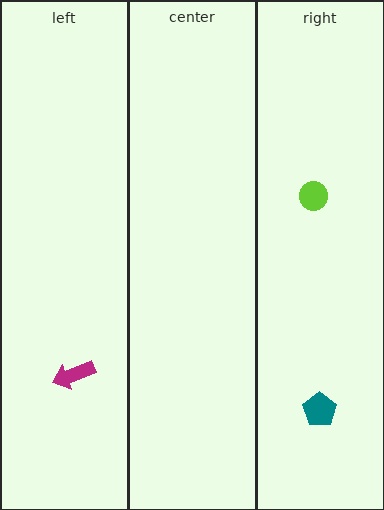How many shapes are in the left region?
1.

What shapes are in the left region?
The magenta arrow.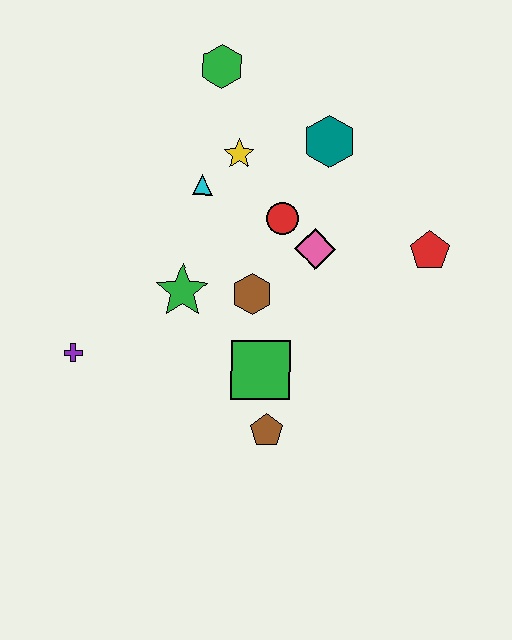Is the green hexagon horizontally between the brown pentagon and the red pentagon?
No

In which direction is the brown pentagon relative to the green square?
The brown pentagon is below the green square.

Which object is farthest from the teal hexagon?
The purple cross is farthest from the teal hexagon.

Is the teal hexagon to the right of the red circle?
Yes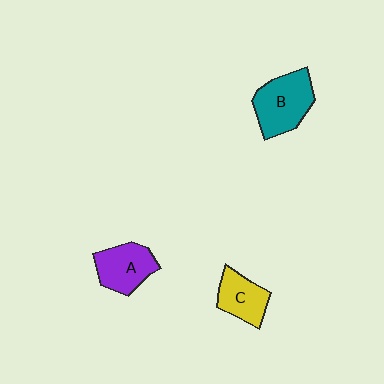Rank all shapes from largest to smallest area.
From largest to smallest: B (teal), A (purple), C (yellow).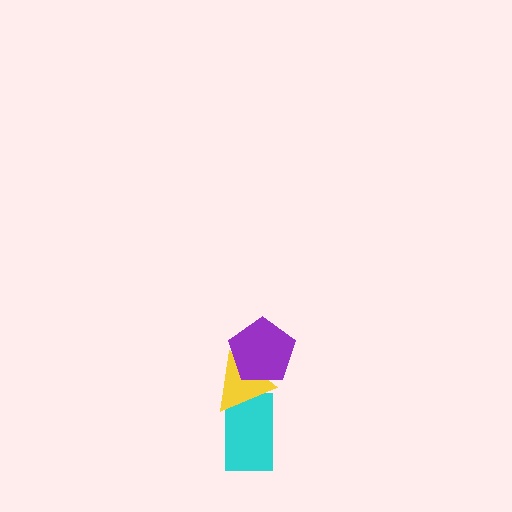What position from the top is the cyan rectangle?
The cyan rectangle is 3rd from the top.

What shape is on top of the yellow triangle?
The purple pentagon is on top of the yellow triangle.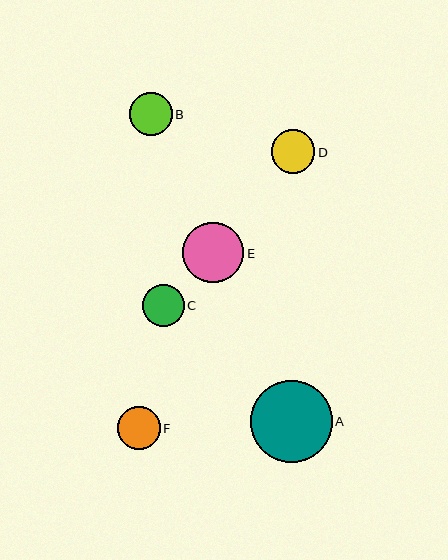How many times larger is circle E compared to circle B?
Circle E is approximately 1.4 times the size of circle B.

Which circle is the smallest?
Circle C is the smallest with a size of approximately 42 pixels.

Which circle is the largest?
Circle A is the largest with a size of approximately 82 pixels.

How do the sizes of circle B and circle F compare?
Circle B and circle F are approximately the same size.